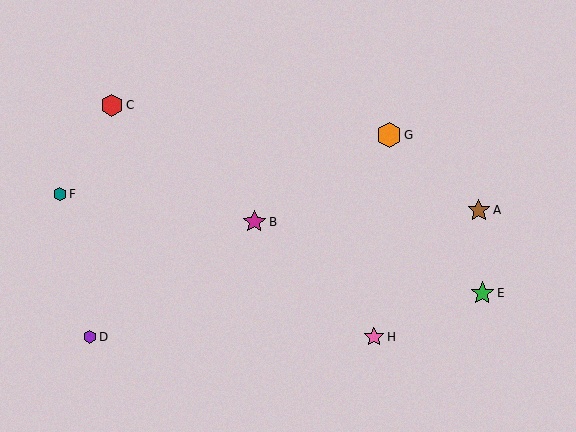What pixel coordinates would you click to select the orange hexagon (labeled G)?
Click at (389, 135) to select the orange hexagon G.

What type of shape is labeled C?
Shape C is a red hexagon.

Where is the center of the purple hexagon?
The center of the purple hexagon is at (90, 337).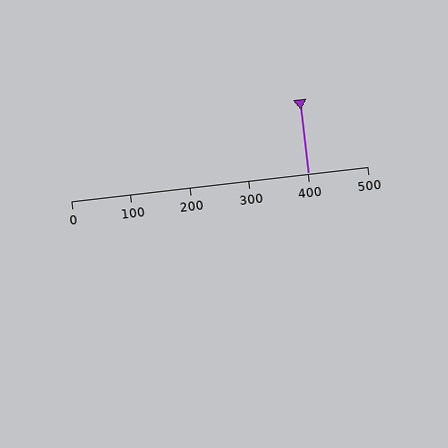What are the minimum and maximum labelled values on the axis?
The axis runs from 0 to 500.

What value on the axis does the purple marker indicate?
The marker indicates approximately 400.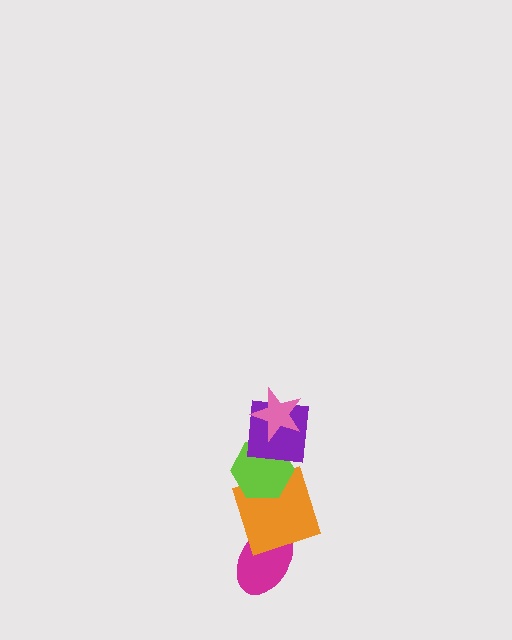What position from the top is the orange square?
The orange square is 4th from the top.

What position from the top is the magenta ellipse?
The magenta ellipse is 5th from the top.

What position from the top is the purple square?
The purple square is 2nd from the top.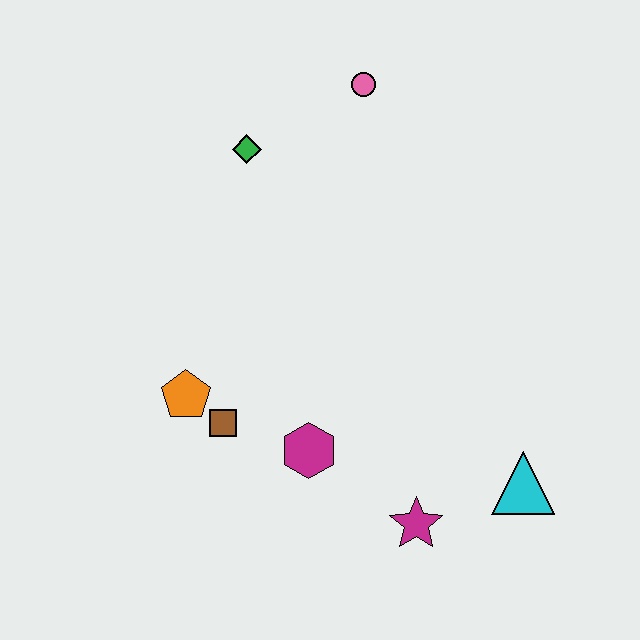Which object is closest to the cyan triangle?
The magenta star is closest to the cyan triangle.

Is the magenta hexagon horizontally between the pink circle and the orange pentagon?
Yes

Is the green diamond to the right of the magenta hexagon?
No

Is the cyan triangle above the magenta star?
Yes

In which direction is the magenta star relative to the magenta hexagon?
The magenta star is to the right of the magenta hexagon.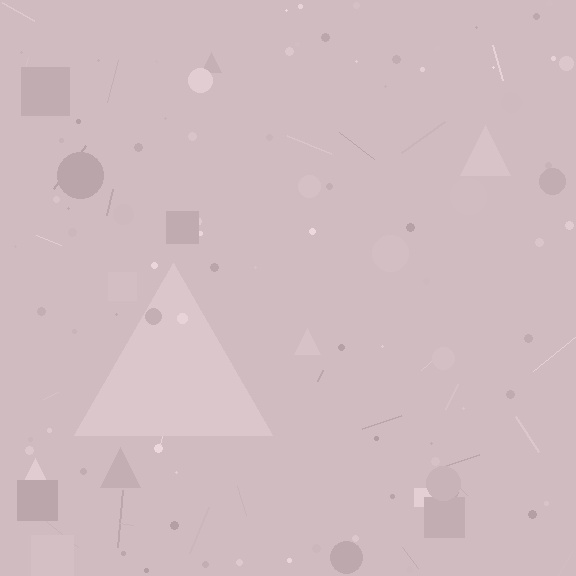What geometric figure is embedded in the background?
A triangle is embedded in the background.